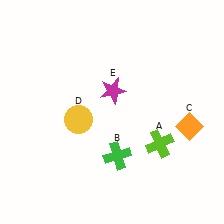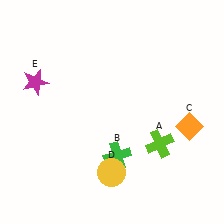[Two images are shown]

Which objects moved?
The objects that moved are: the yellow circle (D), the magenta star (E).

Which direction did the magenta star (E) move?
The magenta star (E) moved left.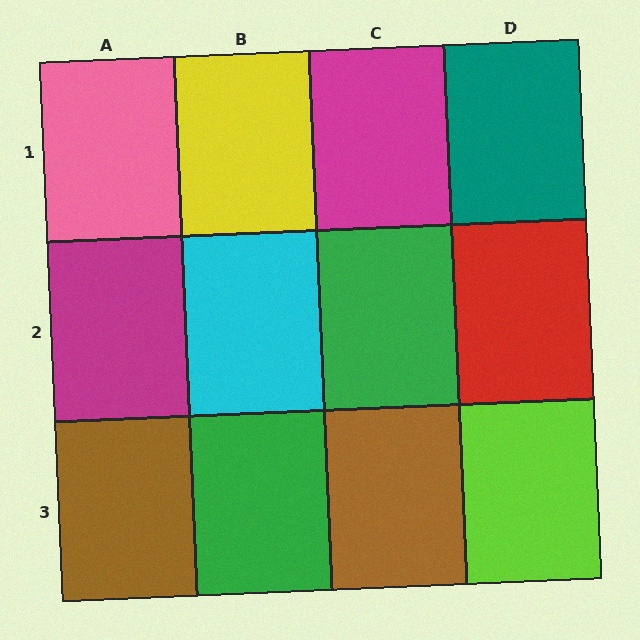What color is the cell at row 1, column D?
Teal.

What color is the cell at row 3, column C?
Brown.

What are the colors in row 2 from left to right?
Magenta, cyan, green, red.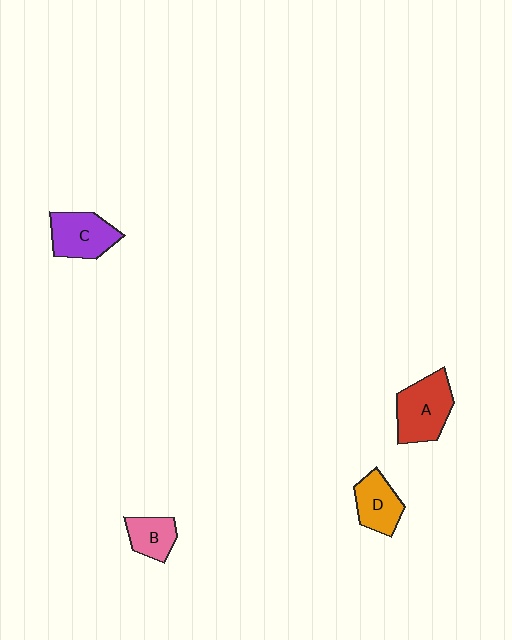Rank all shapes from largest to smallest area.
From largest to smallest: A (red), C (purple), D (orange), B (pink).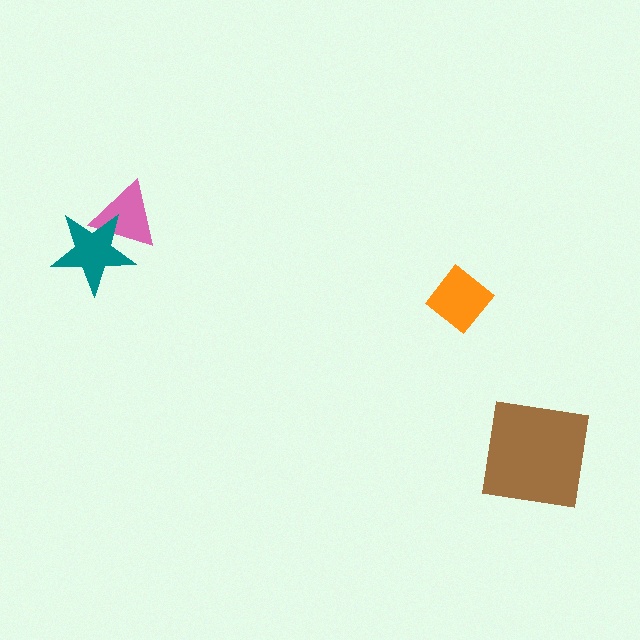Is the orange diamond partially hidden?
No, no other shape covers it.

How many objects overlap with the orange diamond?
0 objects overlap with the orange diamond.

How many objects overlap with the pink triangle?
1 object overlaps with the pink triangle.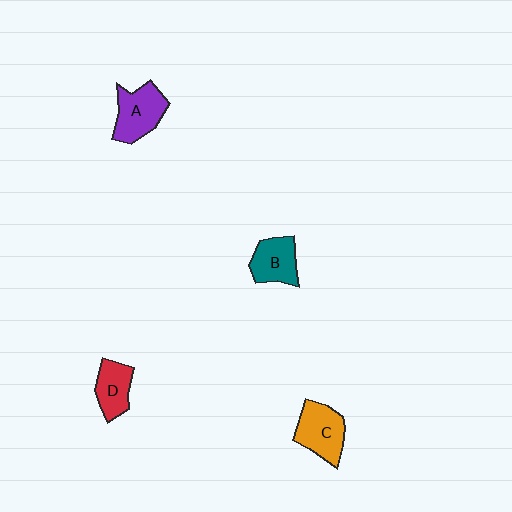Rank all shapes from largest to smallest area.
From largest to smallest: A (purple), C (orange), B (teal), D (red).